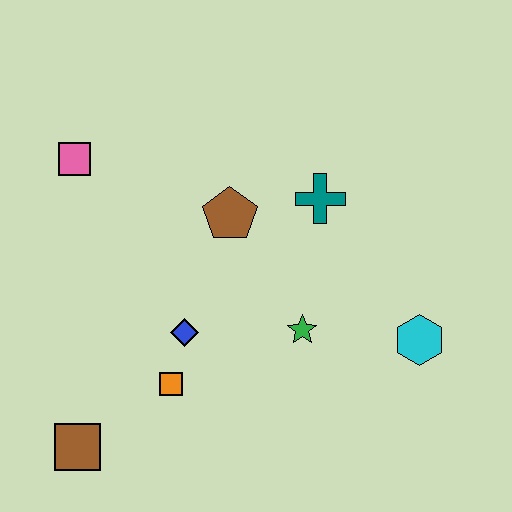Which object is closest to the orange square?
The blue diamond is closest to the orange square.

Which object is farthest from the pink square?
The cyan hexagon is farthest from the pink square.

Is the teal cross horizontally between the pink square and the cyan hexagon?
Yes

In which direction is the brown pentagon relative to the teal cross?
The brown pentagon is to the left of the teal cross.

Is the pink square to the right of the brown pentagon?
No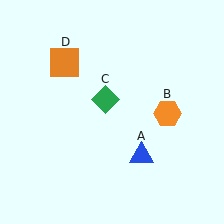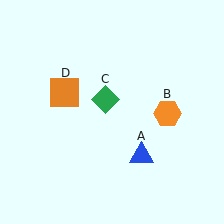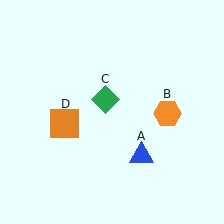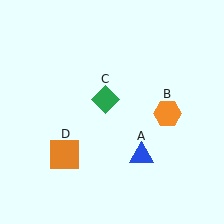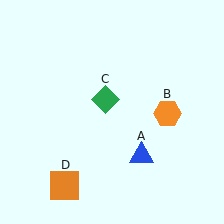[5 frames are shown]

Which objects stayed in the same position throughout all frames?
Blue triangle (object A) and orange hexagon (object B) and green diamond (object C) remained stationary.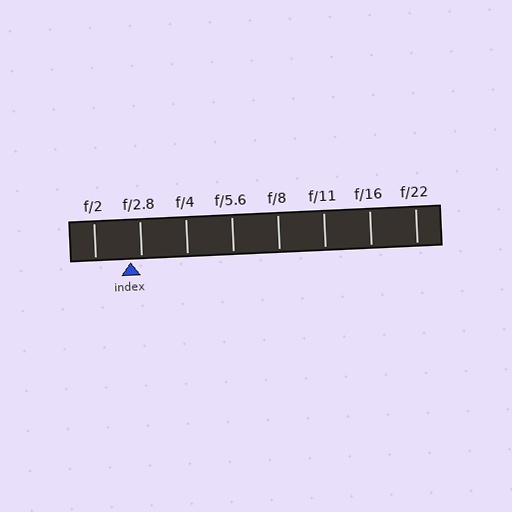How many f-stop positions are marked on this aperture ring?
There are 8 f-stop positions marked.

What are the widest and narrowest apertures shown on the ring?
The widest aperture shown is f/2 and the narrowest is f/22.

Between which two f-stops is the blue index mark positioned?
The index mark is between f/2 and f/2.8.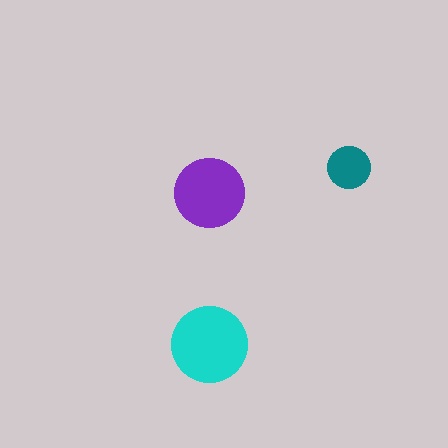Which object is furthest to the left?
The purple circle is leftmost.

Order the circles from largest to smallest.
the cyan one, the purple one, the teal one.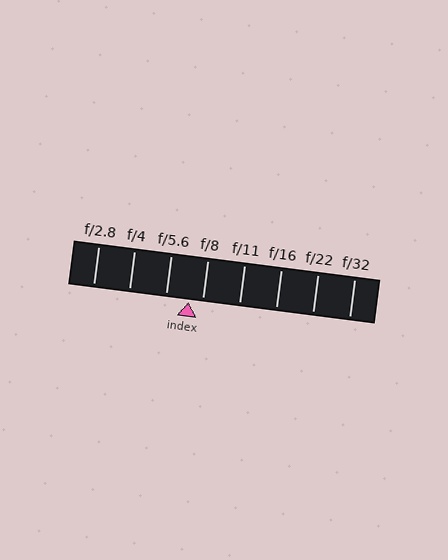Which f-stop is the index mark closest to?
The index mark is closest to f/8.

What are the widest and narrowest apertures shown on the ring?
The widest aperture shown is f/2.8 and the narrowest is f/32.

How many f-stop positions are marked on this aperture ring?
There are 8 f-stop positions marked.